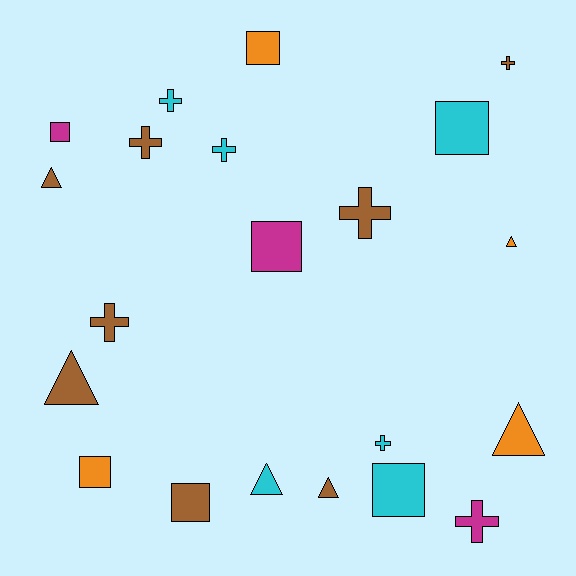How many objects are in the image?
There are 21 objects.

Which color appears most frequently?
Brown, with 8 objects.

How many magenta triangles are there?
There are no magenta triangles.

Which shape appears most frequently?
Cross, with 8 objects.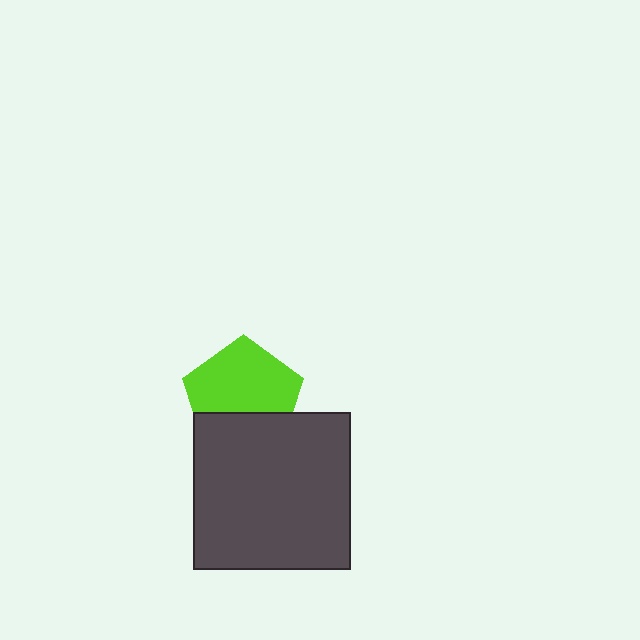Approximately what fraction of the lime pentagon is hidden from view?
Roughly 34% of the lime pentagon is hidden behind the dark gray square.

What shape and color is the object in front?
The object in front is a dark gray square.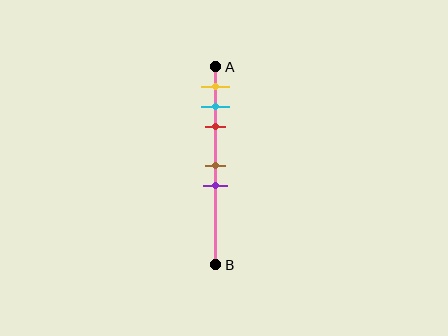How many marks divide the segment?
There are 5 marks dividing the segment.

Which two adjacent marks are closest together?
The cyan and red marks are the closest adjacent pair.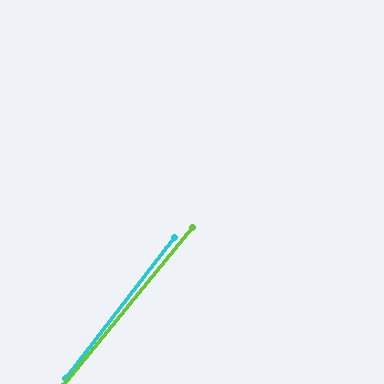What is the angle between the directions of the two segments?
Approximately 2 degrees.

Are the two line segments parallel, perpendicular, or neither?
Parallel — their directions differ by only 1.6°.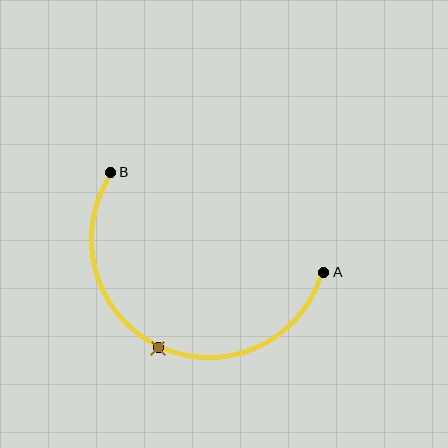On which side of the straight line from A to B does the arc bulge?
The arc bulges below the straight line connecting A and B.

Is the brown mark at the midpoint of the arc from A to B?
Yes. The brown mark lies on the arc at equal arc-length from both A and B — it is the arc midpoint.